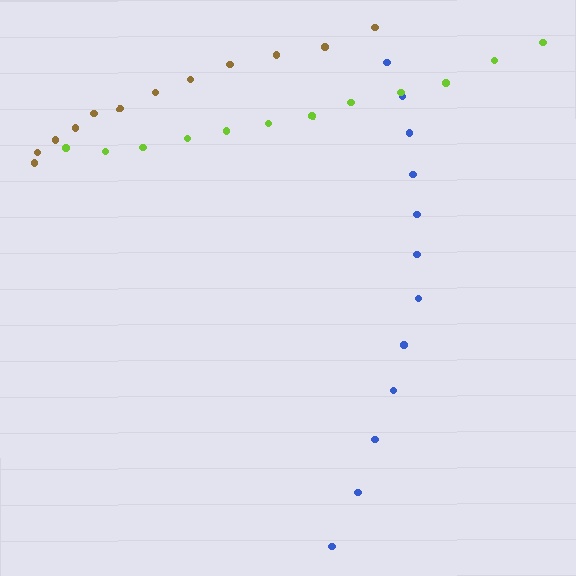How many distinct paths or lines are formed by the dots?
There are 3 distinct paths.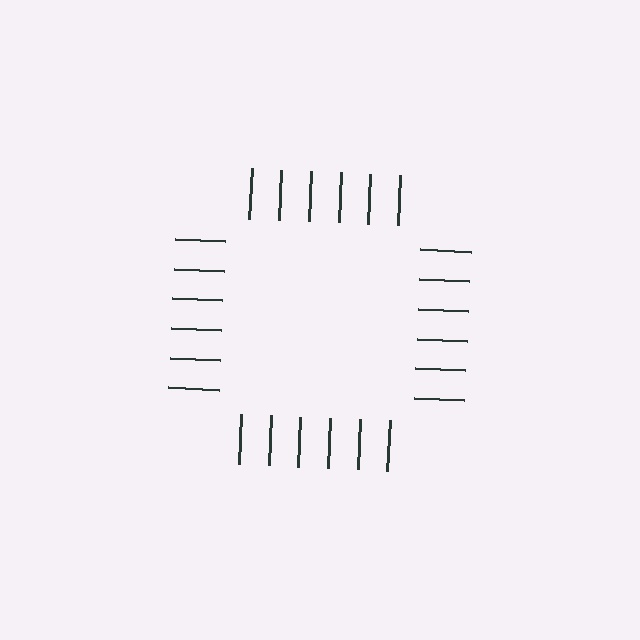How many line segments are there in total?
24 — 6 along each of the 4 edges.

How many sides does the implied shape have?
4 sides — the line-ends trace a square.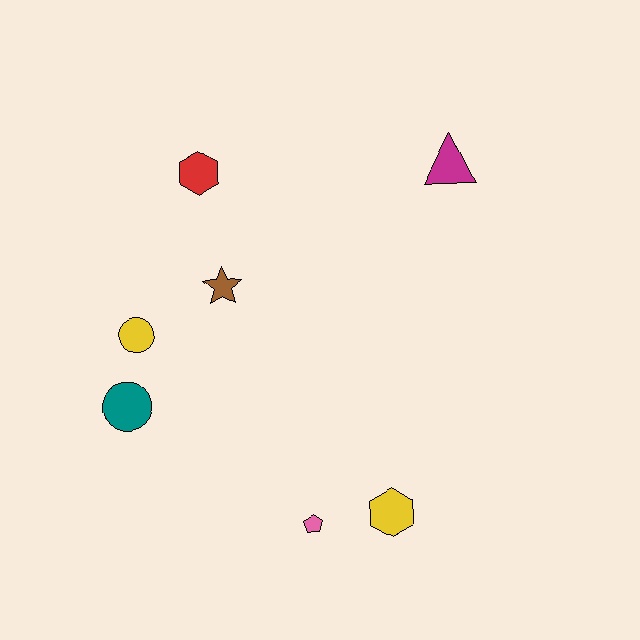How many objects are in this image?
There are 7 objects.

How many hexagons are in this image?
There are 2 hexagons.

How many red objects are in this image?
There is 1 red object.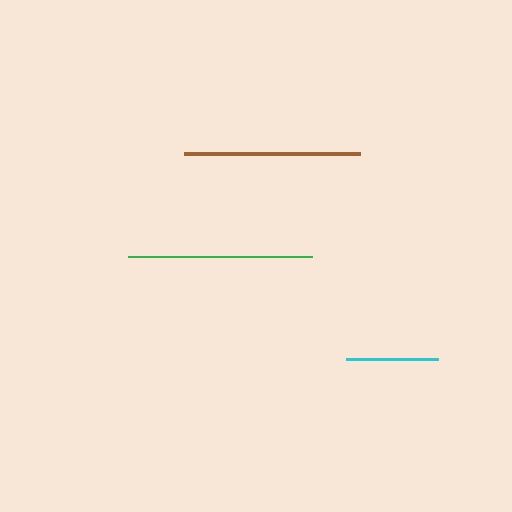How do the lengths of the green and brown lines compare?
The green and brown lines are approximately the same length.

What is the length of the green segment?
The green segment is approximately 184 pixels long.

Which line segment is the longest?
The green line is the longest at approximately 184 pixels.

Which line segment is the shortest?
The cyan line is the shortest at approximately 92 pixels.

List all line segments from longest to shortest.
From longest to shortest: green, brown, cyan.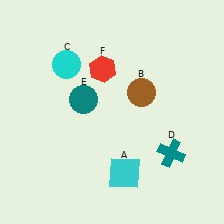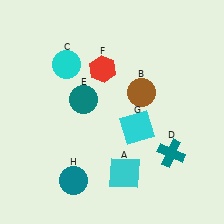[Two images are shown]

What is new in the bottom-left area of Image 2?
A teal circle (H) was added in the bottom-left area of Image 2.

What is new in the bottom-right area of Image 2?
A cyan square (G) was added in the bottom-right area of Image 2.